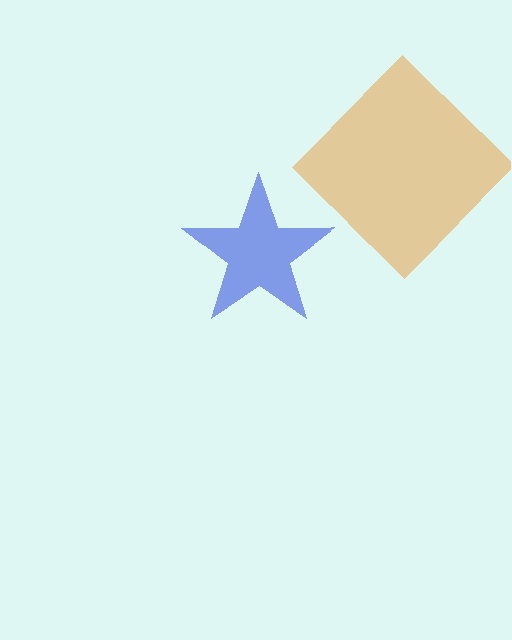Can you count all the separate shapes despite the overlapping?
Yes, there are 2 separate shapes.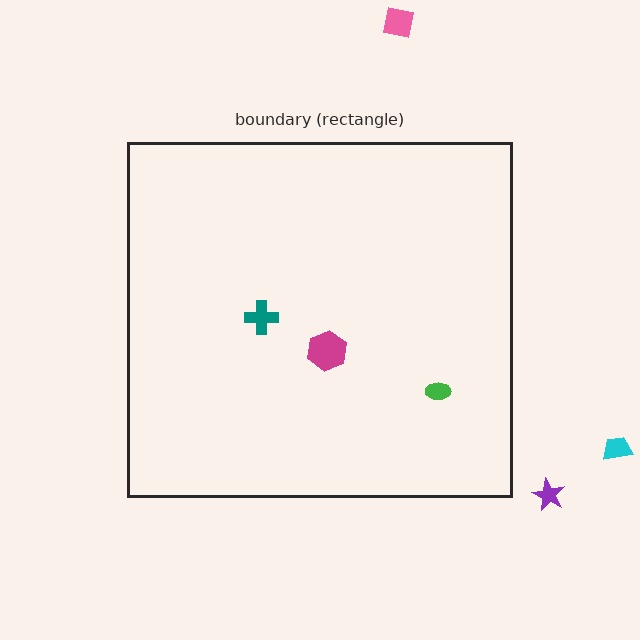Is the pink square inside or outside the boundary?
Outside.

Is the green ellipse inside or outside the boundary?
Inside.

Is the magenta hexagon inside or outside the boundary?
Inside.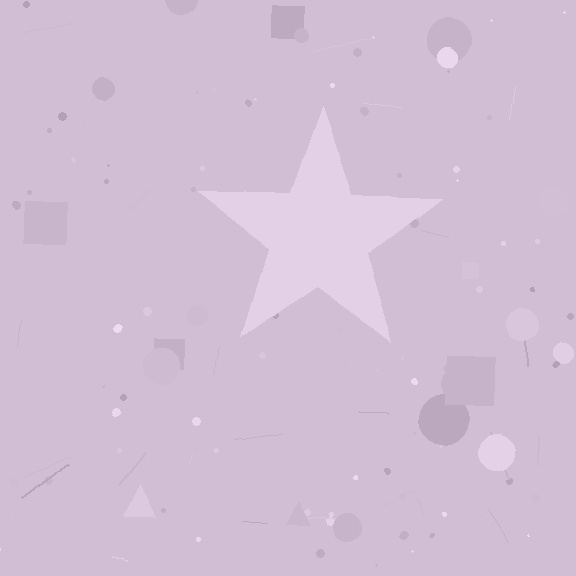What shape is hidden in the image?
A star is hidden in the image.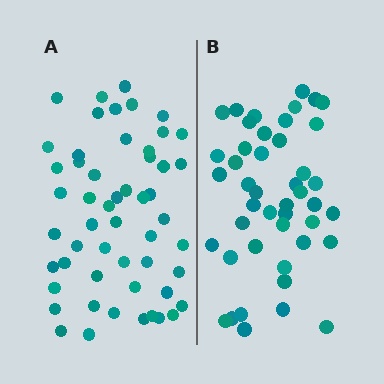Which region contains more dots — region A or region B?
Region A (the left region) has more dots.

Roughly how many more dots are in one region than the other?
Region A has roughly 8 or so more dots than region B.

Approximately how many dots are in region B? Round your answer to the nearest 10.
About 40 dots. (The exact count is 45, which rounds to 40.)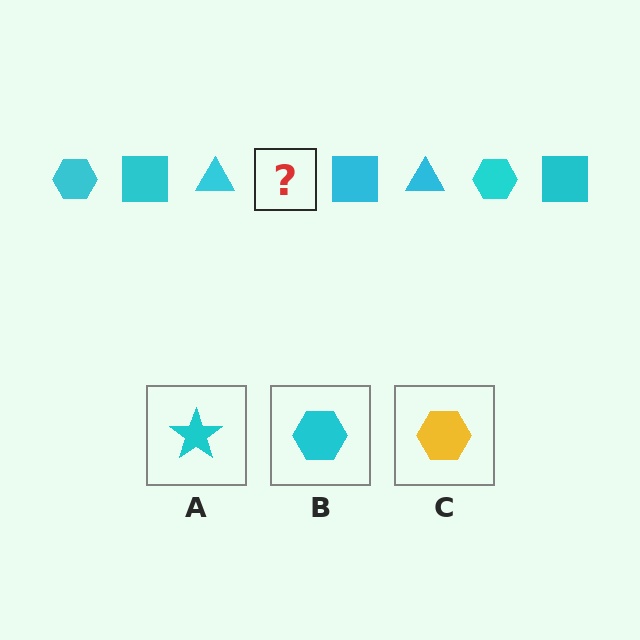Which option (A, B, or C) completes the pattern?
B.